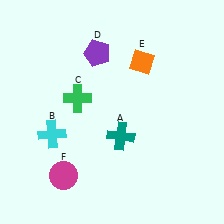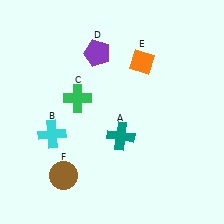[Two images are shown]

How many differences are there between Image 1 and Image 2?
There is 1 difference between the two images.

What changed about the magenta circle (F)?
In Image 1, F is magenta. In Image 2, it changed to brown.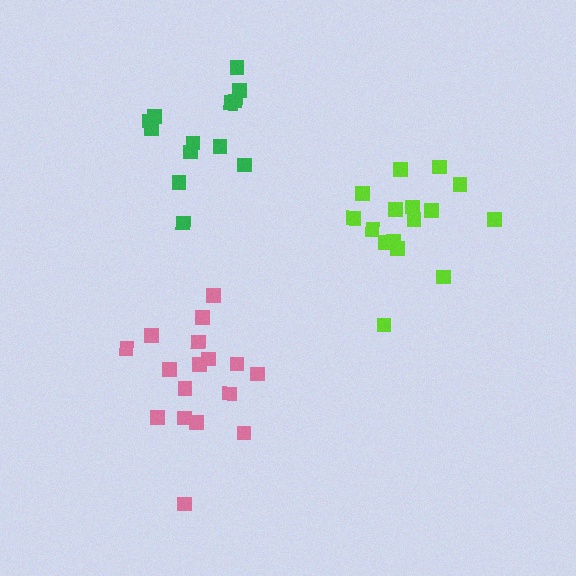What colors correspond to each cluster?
The clusters are colored: lime, pink, green.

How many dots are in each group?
Group 1: 16 dots, Group 2: 17 dots, Group 3: 13 dots (46 total).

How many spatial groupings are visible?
There are 3 spatial groupings.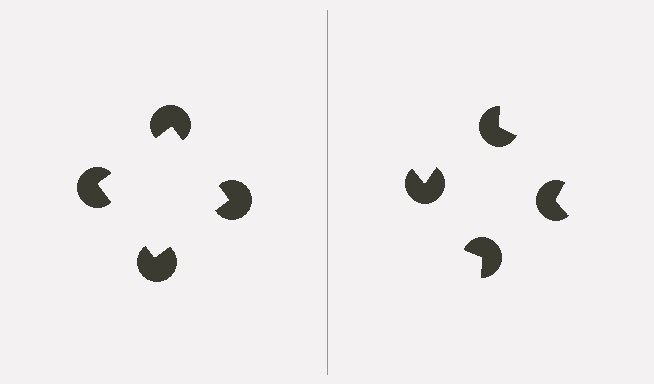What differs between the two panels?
The pac-man discs are positioned identically on both sides; only the wedge orientations differ. On the left they align to a square; on the right they are misaligned.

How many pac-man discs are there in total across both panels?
8 — 4 on each side.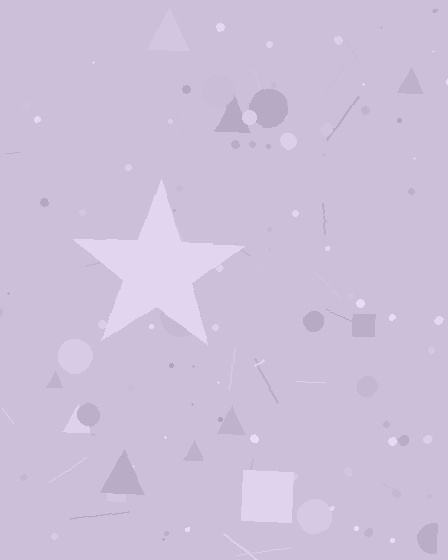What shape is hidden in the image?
A star is hidden in the image.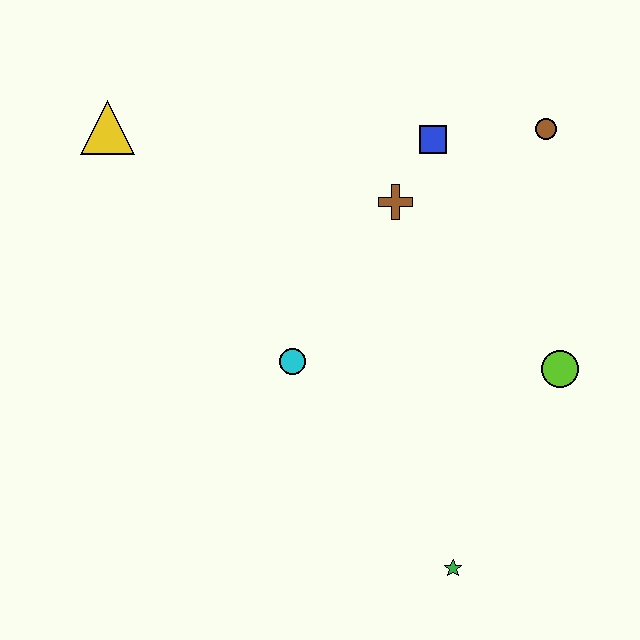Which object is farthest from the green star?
The yellow triangle is farthest from the green star.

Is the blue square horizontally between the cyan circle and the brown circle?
Yes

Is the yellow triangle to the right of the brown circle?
No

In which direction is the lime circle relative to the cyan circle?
The lime circle is to the right of the cyan circle.